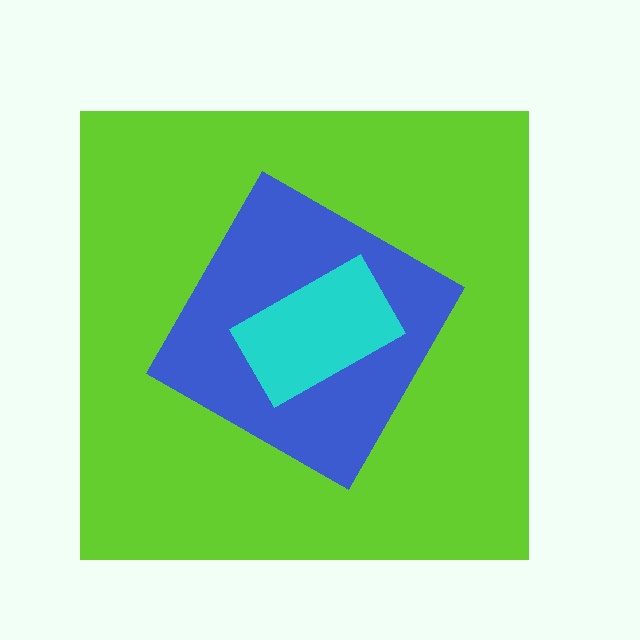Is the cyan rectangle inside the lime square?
Yes.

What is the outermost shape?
The lime square.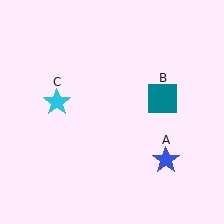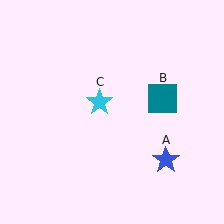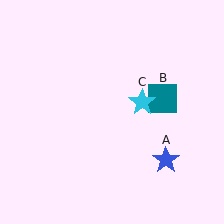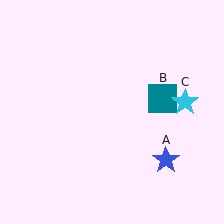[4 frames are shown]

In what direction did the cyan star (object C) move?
The cyan star (object C) moved right.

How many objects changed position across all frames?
1 object changed position: cyan star (object C).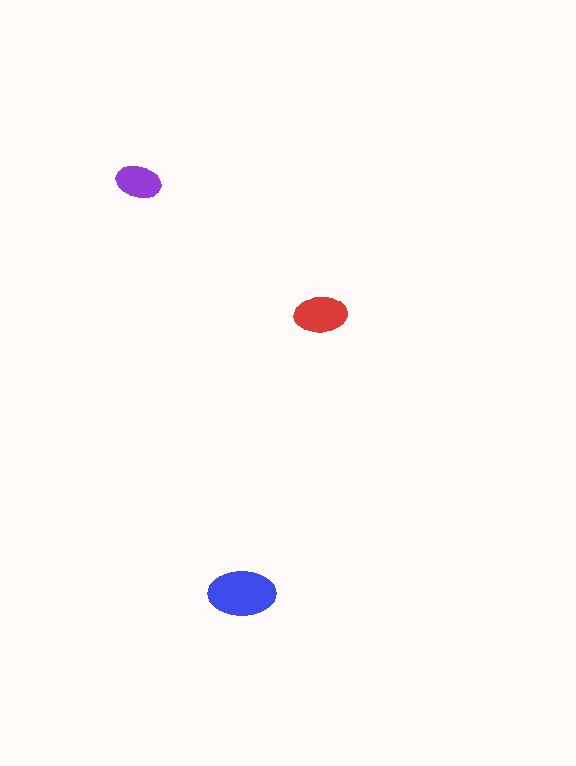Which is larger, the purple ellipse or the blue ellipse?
The blue one.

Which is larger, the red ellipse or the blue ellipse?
The blue one.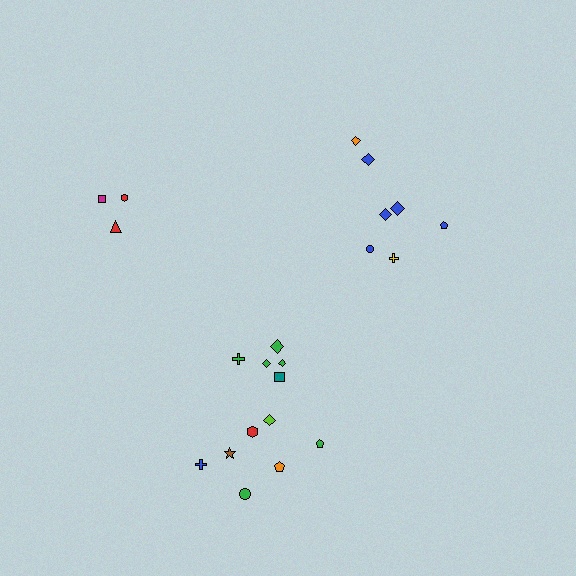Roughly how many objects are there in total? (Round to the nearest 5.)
Roughly 20 objects in total.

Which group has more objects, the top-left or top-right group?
The top-right group.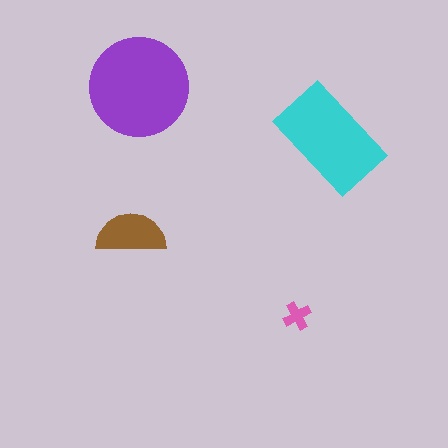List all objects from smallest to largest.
The pink cross, the brown semicircle, the cyan rectangle, the purple circle.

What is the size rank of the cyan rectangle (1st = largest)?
2nd.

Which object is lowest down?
The pink cross is bottommost.